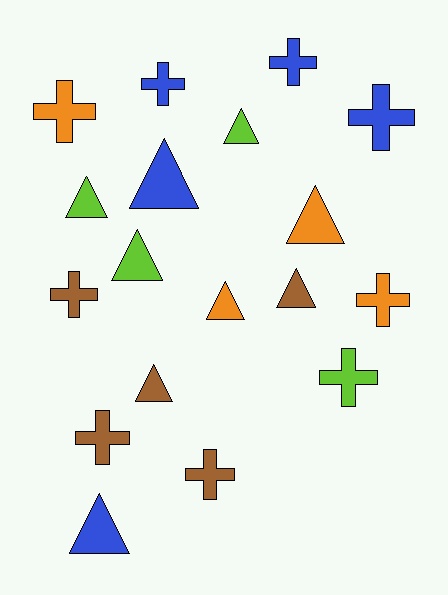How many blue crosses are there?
There are 3 blue crosses.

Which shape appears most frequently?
Triangle, with 9 objects.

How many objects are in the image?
There are 18 objects.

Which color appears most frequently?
Blue, with 5 objects.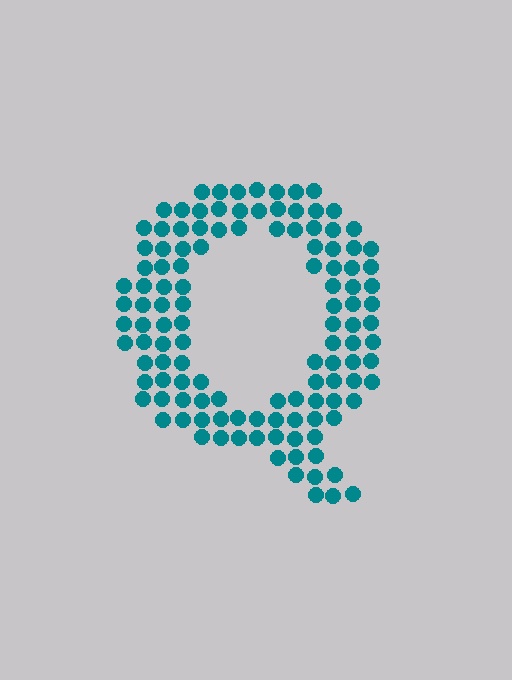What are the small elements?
The small elements are circles.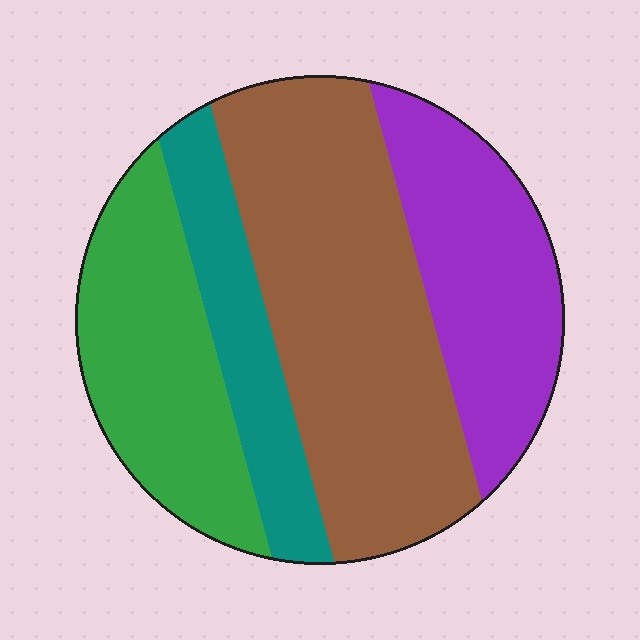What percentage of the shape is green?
Green covers 23% of the shape.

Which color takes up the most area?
Brown, at roughly 40%.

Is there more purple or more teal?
Purple.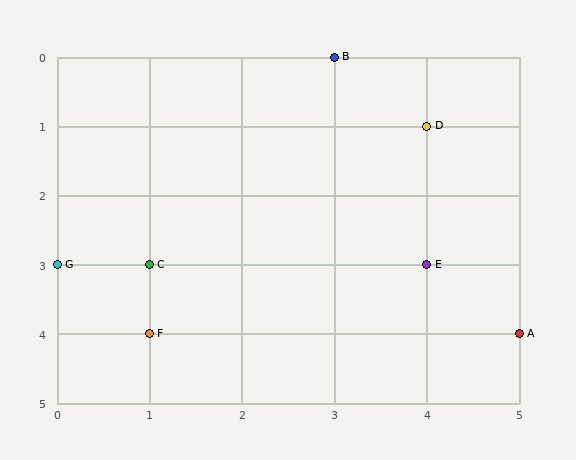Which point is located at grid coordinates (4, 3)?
Point E is at (4, 3).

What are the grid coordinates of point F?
Point F is at grid coordinates (1, 4).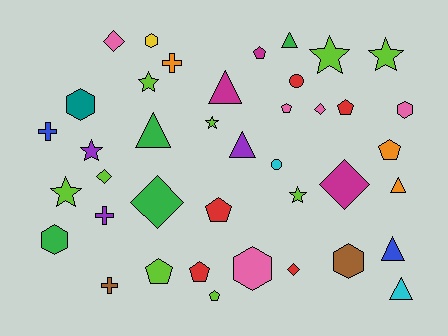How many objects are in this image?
There are 40 objects.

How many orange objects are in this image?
There are 3 orange objects.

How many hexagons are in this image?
There are 6 hexagons.